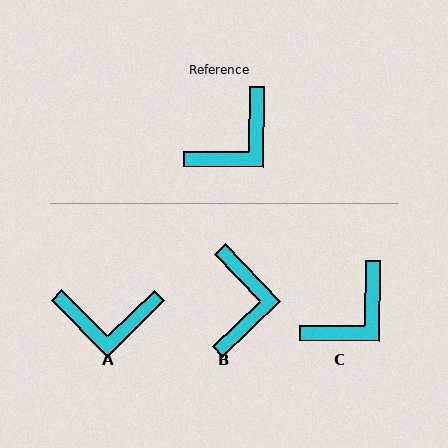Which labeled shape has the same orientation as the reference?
C.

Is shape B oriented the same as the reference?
No, it is off by about 45 degrees.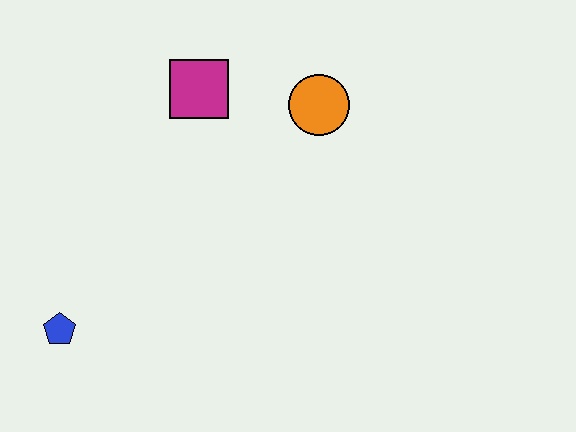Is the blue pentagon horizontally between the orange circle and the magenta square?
No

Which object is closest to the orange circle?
The magenta square is closest to the orange circle.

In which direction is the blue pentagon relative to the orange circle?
The blue pentagon is to the left of the orange circle.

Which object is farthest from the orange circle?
The blue pentagon is farthest from the orange circle.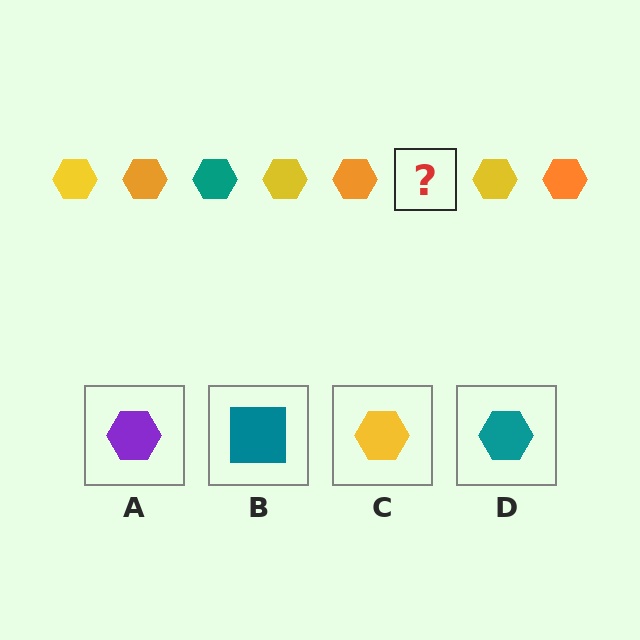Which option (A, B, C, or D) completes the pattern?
D.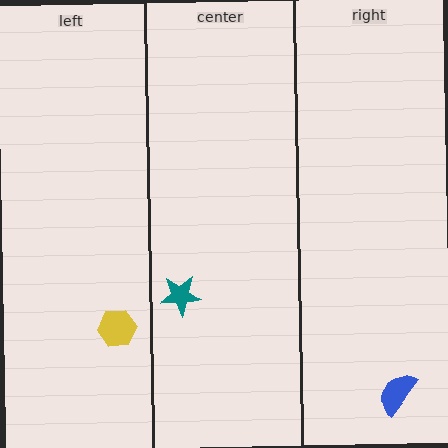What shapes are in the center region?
The teal star.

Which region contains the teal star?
The center region.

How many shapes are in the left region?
1.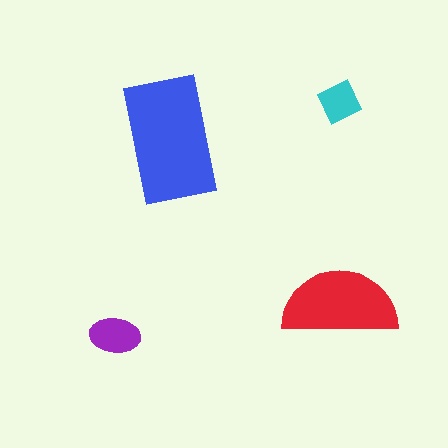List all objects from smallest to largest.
The cyan diamond, the purple ellipse, the red semicircle, the blue rectangle.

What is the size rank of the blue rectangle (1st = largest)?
1st.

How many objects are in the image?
There are 4 objects in the image.